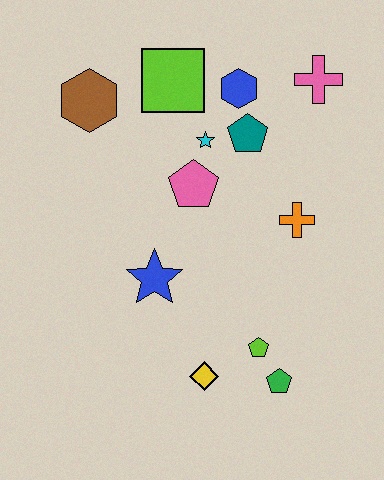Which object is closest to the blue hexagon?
The teal pentagon is closest to the blue hexagon.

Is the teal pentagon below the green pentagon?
No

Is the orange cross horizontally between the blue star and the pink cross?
Yes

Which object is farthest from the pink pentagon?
The green pentagon is farthest from the pink pentagon.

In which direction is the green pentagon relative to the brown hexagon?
The green pentagon is below the brown hexagon.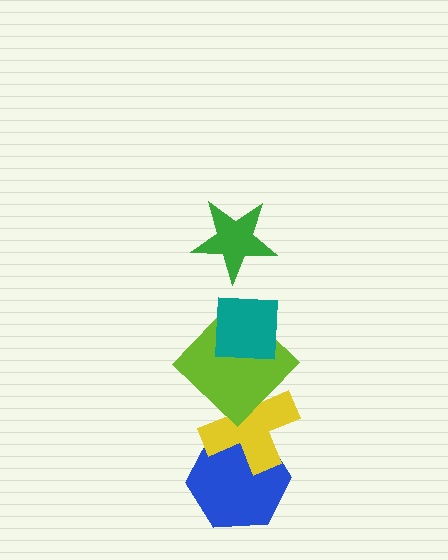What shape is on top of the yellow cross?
The lime diamond is on top of the yellow cross.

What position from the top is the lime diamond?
The lime diamond is 3rd from the top.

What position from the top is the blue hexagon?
The blue hexagon is 5th from the top.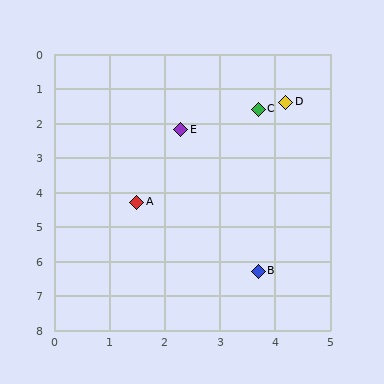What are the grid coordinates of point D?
Point D is at approximately (4.2, 1.4).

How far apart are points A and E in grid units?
Points A and E are about 2.2 grid units apart.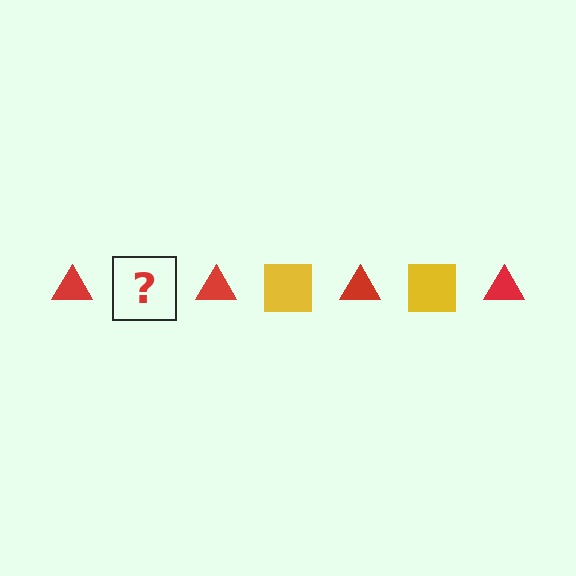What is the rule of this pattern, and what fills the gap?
The rule is that the pattern alternates between red triangle and yellow square. The gap should be filled with a yellow square.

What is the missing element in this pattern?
The missing element is a yellow square.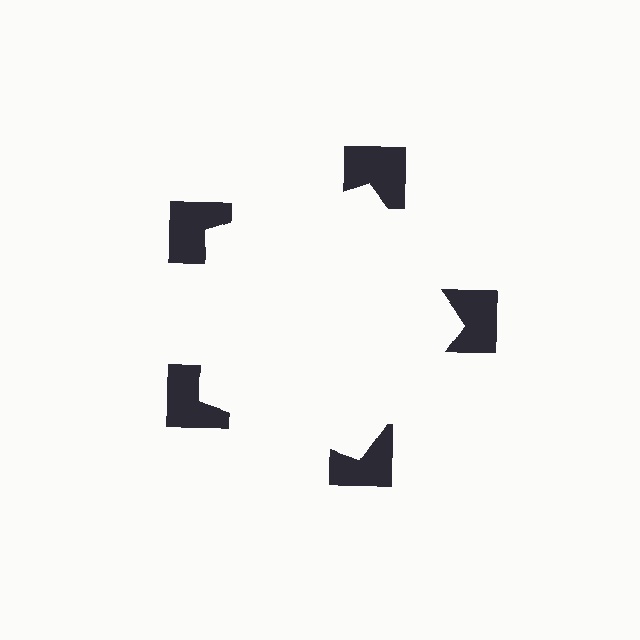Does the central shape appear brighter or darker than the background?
It typically appears slightly brighter than the background, even though no actual brightness change is drawn.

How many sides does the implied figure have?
5 sides.